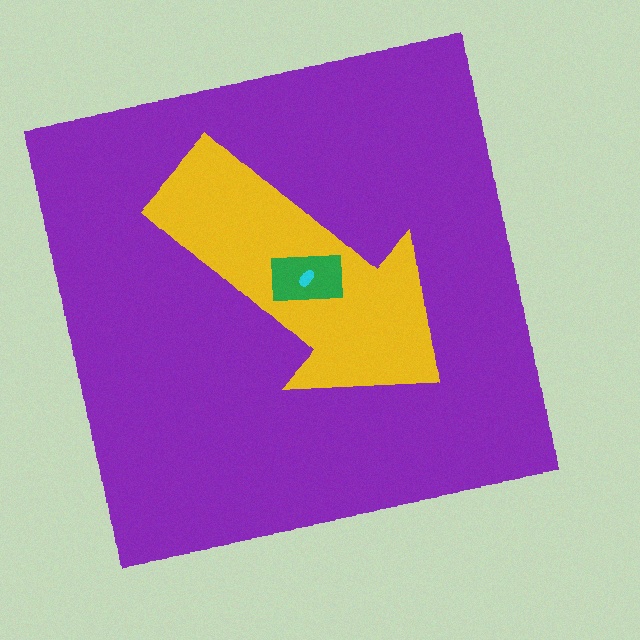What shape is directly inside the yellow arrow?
The green rectangle.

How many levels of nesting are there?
4.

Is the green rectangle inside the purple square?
Yes.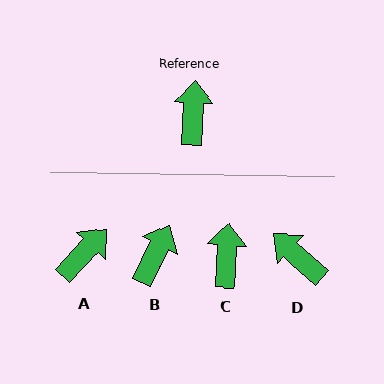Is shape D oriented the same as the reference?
No, it is off by about 51 degrees.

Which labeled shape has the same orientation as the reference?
C.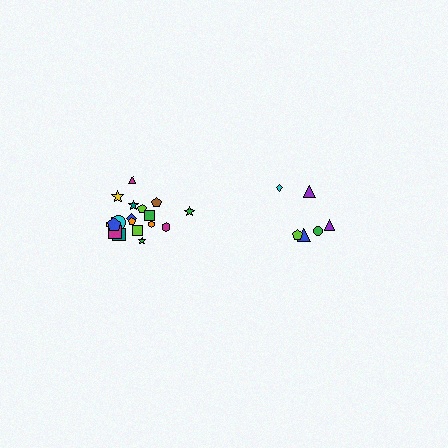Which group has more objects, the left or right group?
The left group.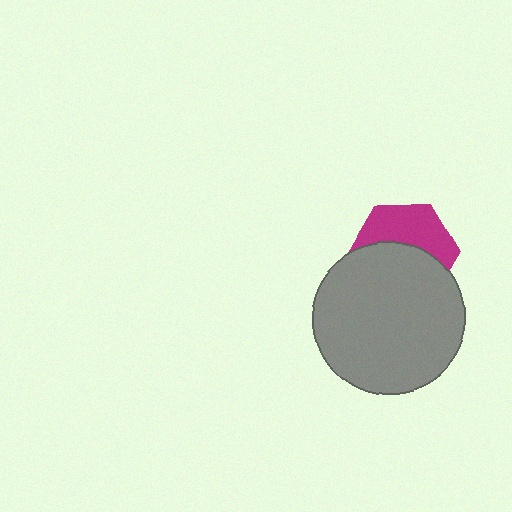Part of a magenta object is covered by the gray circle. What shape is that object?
It is a hexagon.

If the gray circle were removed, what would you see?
You would see the complete magenta hexagon.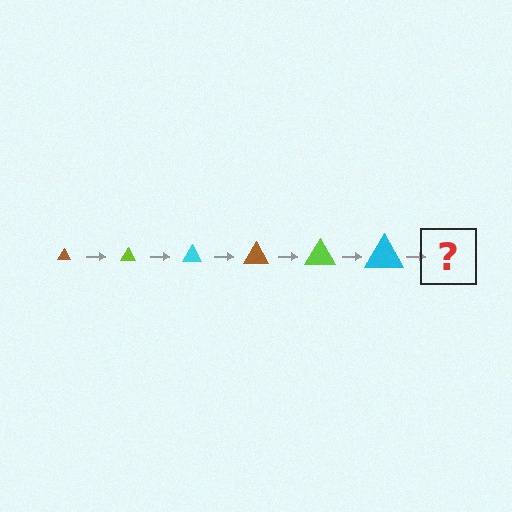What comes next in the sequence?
The next element should be a brown triangle, larger than the previous one.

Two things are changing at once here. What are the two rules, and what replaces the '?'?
The two rules are that the triangle grows larger each step and the color cycles through brown, lime, and cyan. The '?' should be a brown triangle, larger than the previous one.